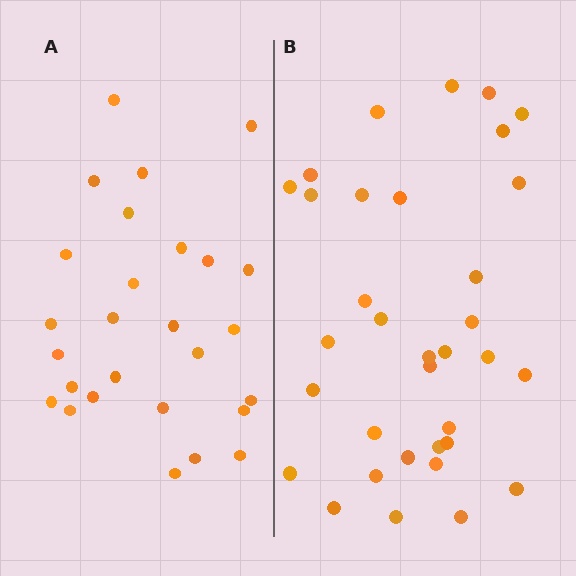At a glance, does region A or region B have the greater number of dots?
Region B (the right region) has more dots.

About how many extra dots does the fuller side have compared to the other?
Region B has roughly 8 or so more dots than region A.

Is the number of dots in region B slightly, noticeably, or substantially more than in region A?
Region B has noticeably more, but not dramatically so. The ratio is roughly 1.3 to 1.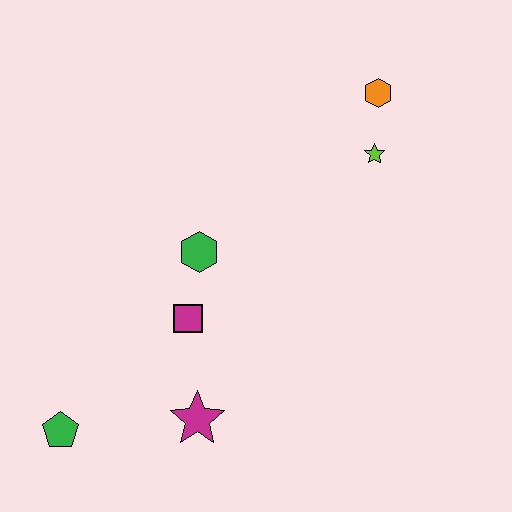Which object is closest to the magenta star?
The magenta square is closest to the magenta star.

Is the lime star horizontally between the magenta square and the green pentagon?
No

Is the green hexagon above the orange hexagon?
No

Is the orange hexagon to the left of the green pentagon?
No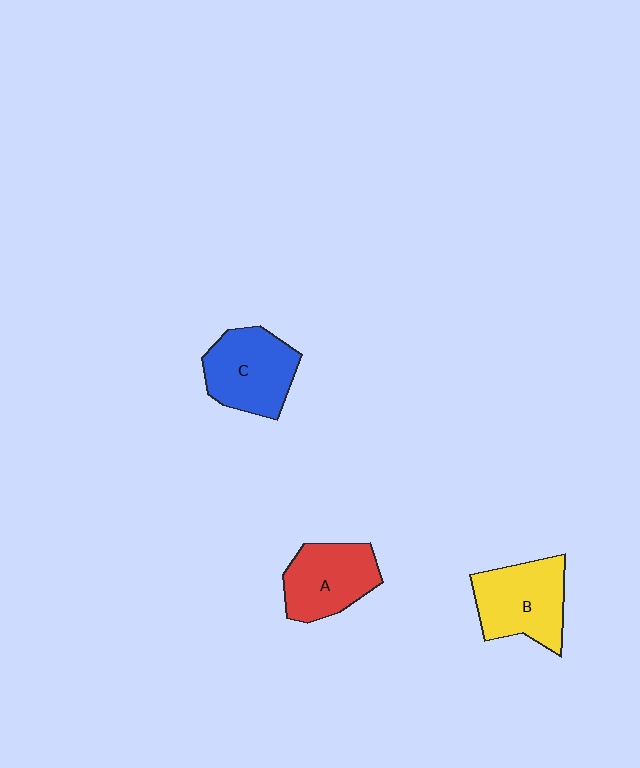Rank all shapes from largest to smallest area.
From largest to smallest: B (yellow), C (blue), A (red).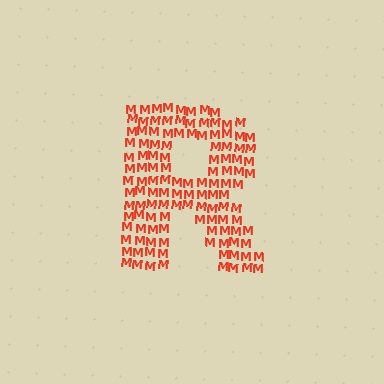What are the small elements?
The small elements are letter M's.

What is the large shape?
The large shape is the letter R.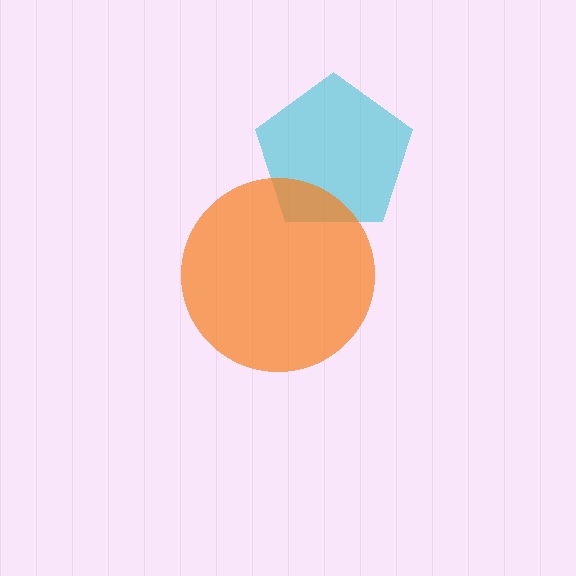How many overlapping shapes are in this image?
There are 2 overlapping shapes in the image.